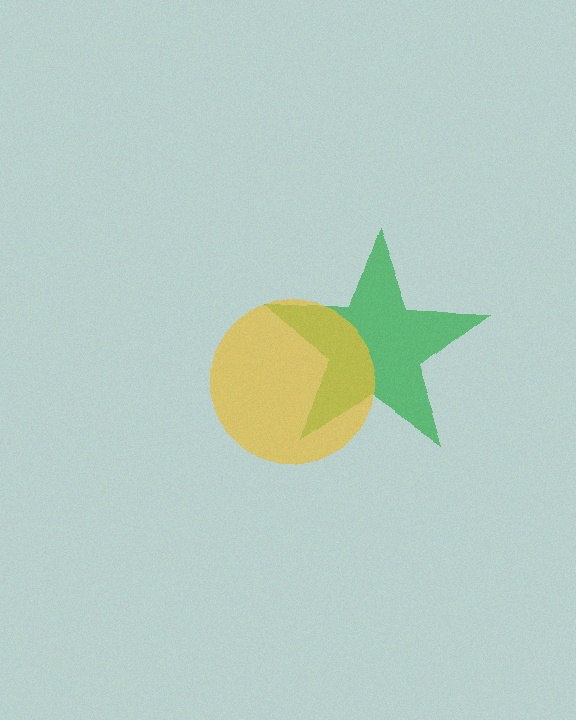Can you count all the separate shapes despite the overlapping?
Yes, there are 2 separate shapes.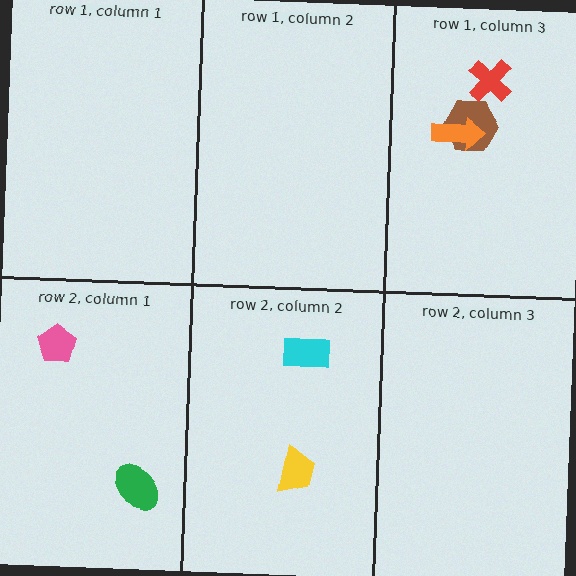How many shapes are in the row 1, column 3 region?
3.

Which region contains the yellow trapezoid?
The row 2, column 2 region.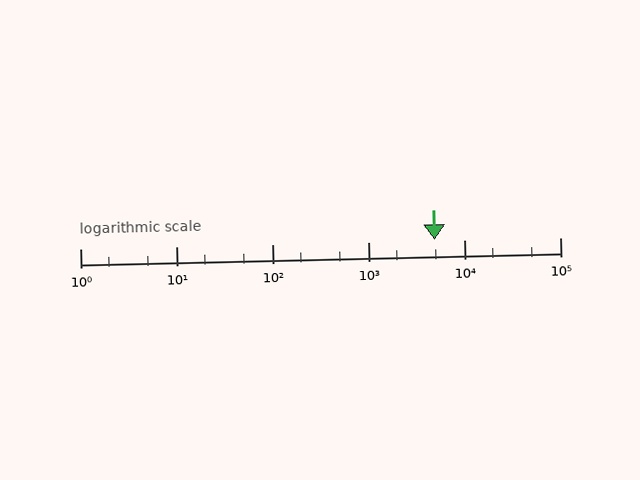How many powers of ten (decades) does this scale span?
The scale spans 5 decades, from 1 to 100000.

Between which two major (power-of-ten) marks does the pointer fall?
The pointer is between 1000 and 10000.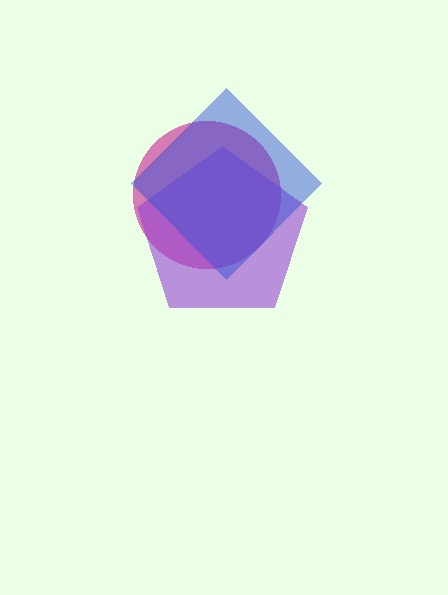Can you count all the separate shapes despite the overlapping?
Yes, there are 3 separate shapes.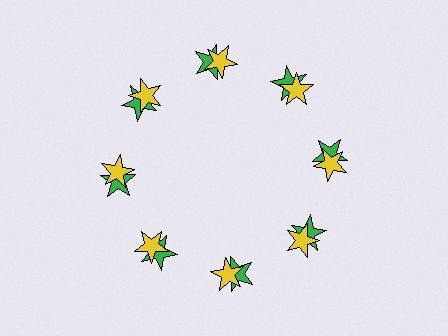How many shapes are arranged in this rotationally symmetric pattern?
There are 16 shapes, arranged in 8 groups of 2.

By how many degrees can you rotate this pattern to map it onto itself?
The pattern maps onto itself every 45 degrees of rotation.